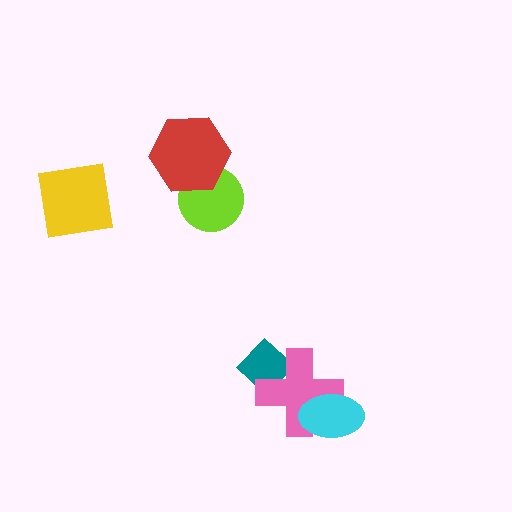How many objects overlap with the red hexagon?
1 object overlaps with the red hexagon.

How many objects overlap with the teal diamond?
1 object overlaps with the teal diamond.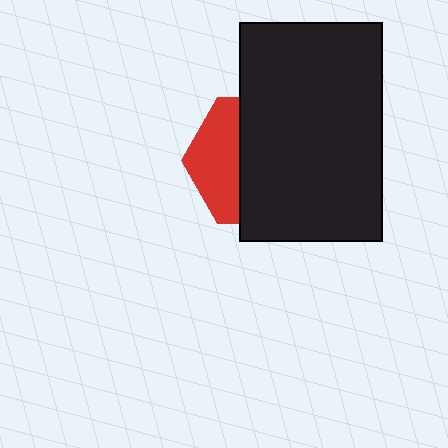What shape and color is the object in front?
The object in front is a black rectangle.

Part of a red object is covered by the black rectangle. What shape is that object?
It is a hexagon.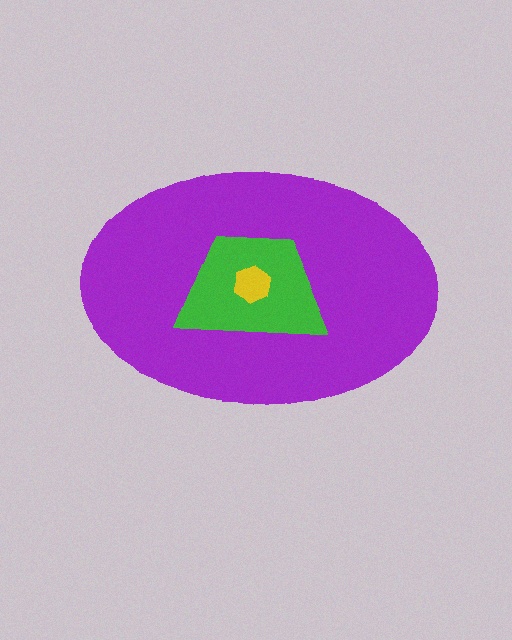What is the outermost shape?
The purple ellipse.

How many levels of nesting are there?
3.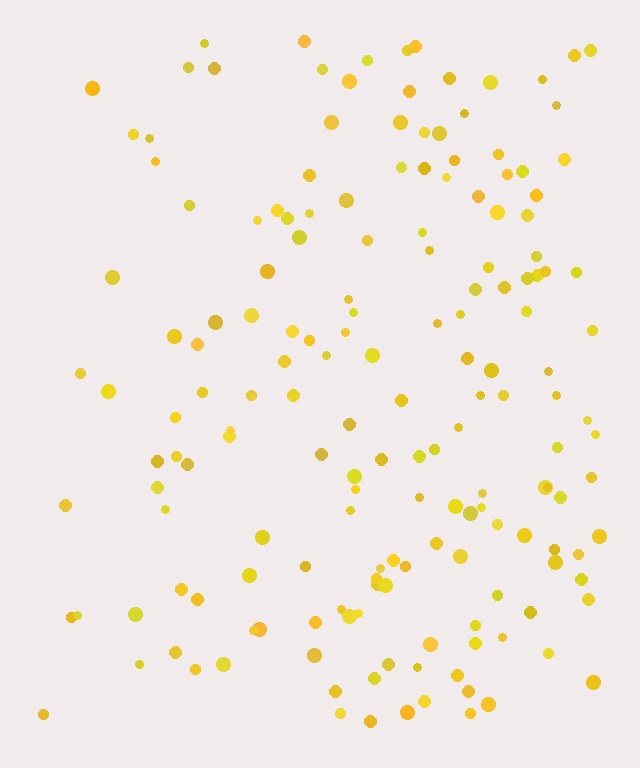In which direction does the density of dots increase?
From left to right, with the right side densest.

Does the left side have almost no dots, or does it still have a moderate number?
Still a moderate number, just noticeably fewer than the right.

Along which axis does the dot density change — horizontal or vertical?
Horizontal.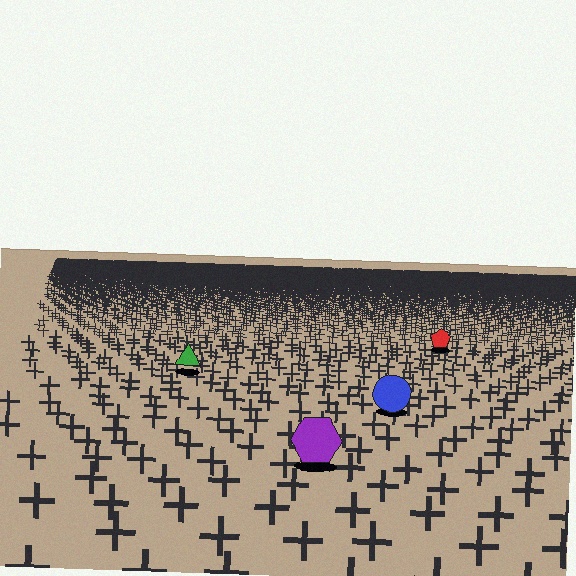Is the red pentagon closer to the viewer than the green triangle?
No. The green triangle is closer — you can tell from the texture gradient: the ground texture is coarser near it.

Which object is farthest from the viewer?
The red pentagon is farthest from the viewer. It appears smaller and the ground texture around it is denser.